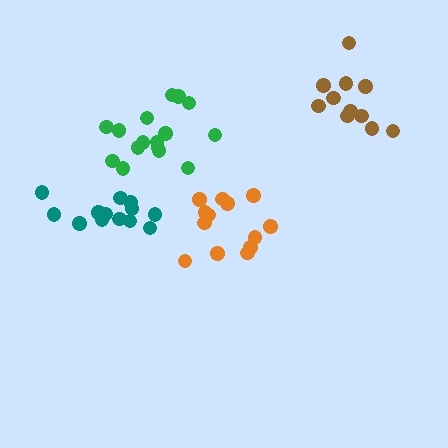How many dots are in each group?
Group 1: 13 dots, Group 2: 16 dots, Group 3: 13 dots, Group 4: 11 dots (53 total).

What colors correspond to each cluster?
The clusters are colored: teal, green, orange, brown.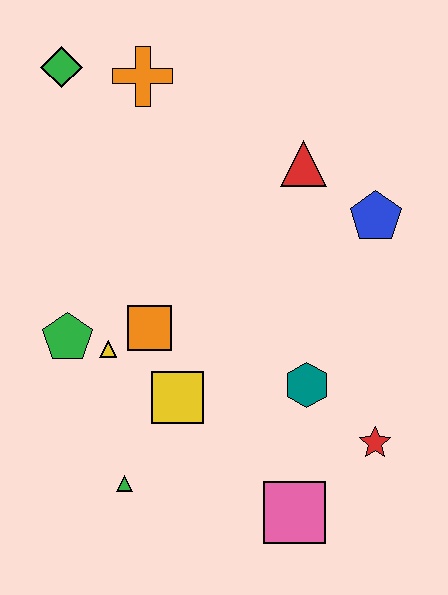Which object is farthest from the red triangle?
The green triangle is farthest from the red triangle.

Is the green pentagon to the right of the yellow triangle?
No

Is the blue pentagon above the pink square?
Yes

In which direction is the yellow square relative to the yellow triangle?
The yellow square is to the right of the yellow triangle.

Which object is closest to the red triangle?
The blue pentagon is closest to the red triangle.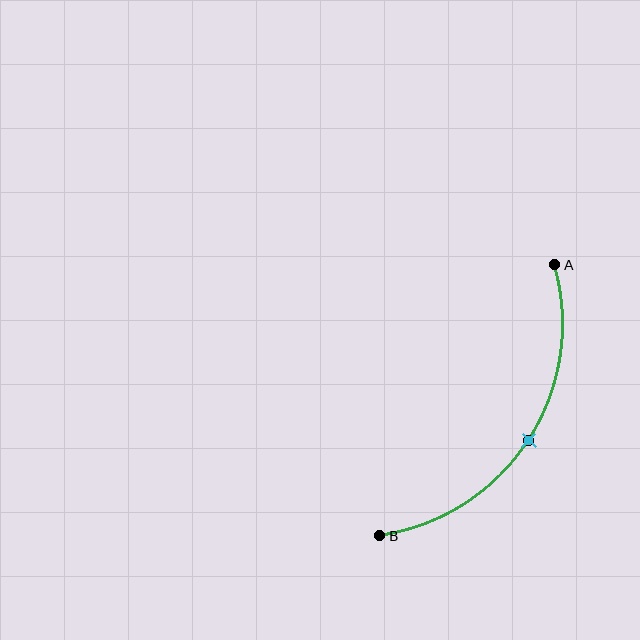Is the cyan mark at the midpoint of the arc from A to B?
Yes. The cyan mark lies on the arc at equal arc-length from both A and B — it is the arc midpoint.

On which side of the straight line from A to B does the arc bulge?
The arc bulges to the right of the straight line connecting A and B.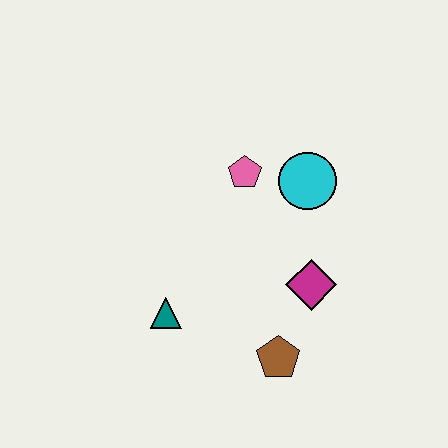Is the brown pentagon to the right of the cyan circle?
No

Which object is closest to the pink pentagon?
The cyan circle is closest to the pink pentagon.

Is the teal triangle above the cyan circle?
No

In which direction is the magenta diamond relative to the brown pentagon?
The magenta diamond is above the brown pentagon.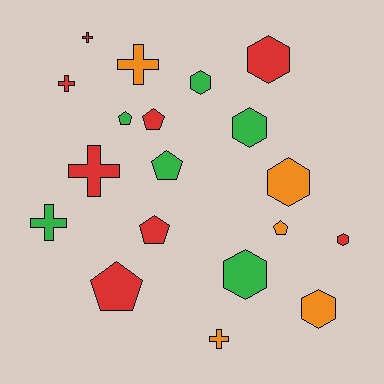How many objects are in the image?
There are 19 objects.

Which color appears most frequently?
Red, with 8 objects.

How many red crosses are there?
There are 3 red crosses.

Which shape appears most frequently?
Hexagon, with 7 objects.